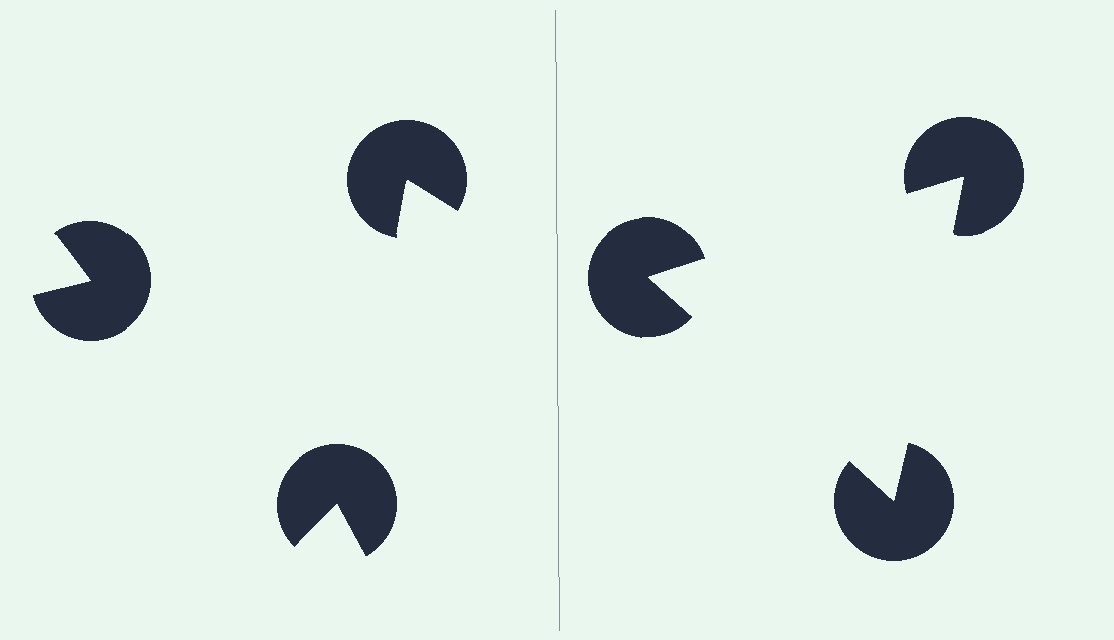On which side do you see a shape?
An illusory triangle appears on the right side. On the left side the wedge cuts are rotated, so no coherent shape forms.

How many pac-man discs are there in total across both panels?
6 — 3 on each side.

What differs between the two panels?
The pac-man discs are positioned identically on both sides; only the wedge orientations differ. On the right they align to a triangle; on the left they are misaligned.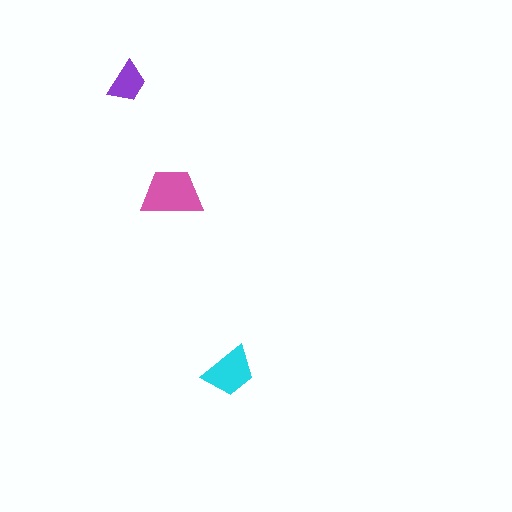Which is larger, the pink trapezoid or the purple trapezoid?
The pink one.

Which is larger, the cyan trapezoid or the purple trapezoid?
The cyan one.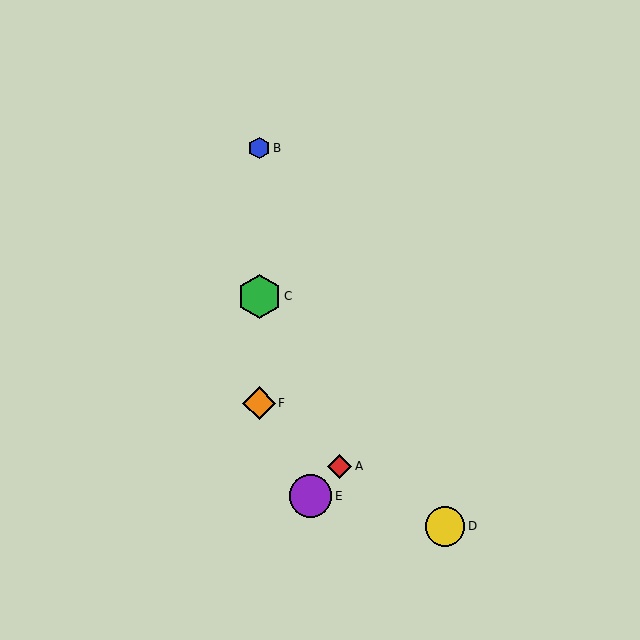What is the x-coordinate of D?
Object D is at x≈445.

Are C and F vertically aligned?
Yes, both are at x≈259.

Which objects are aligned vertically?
Objects B, C, F are aligned vertically.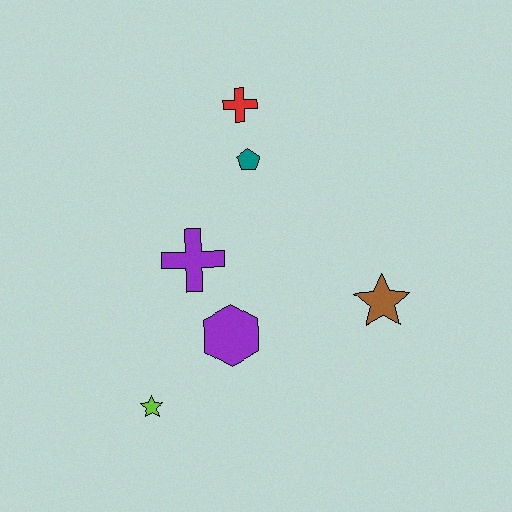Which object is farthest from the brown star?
The lime star is farthest from the brown star.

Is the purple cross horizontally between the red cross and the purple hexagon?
No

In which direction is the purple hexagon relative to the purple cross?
The purple hexagon is below the purple cross.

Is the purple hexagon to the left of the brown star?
Yes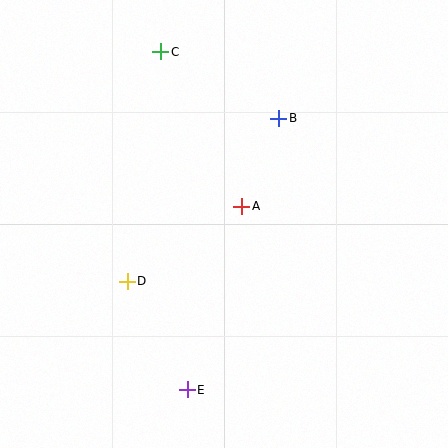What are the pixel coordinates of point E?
Point E is at (187, 390).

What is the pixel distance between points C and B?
The distance between C and B is 135 pixels.